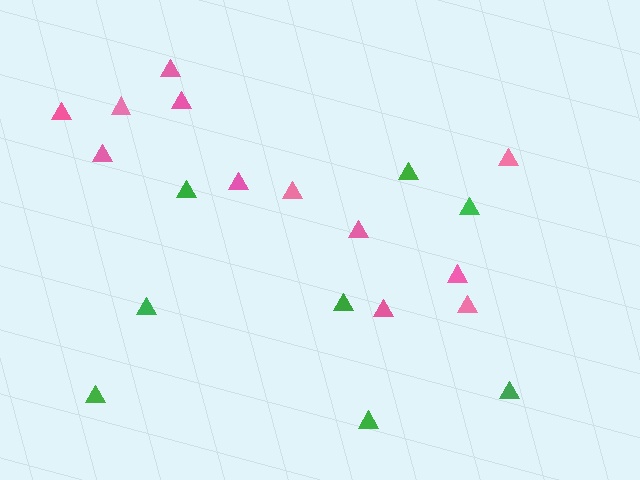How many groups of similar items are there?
There are 2 groups: one group of pink triangles (12) and one group of green triangles (8).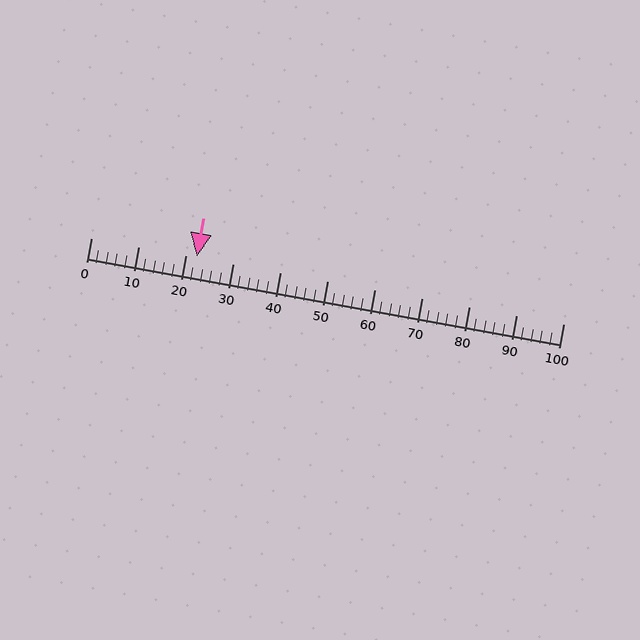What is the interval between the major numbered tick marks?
The major tick marks are spaced 10 units apart.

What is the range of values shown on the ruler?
The ruler shows values from 0 to 100.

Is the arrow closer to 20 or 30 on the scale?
The arrow is closer to 20.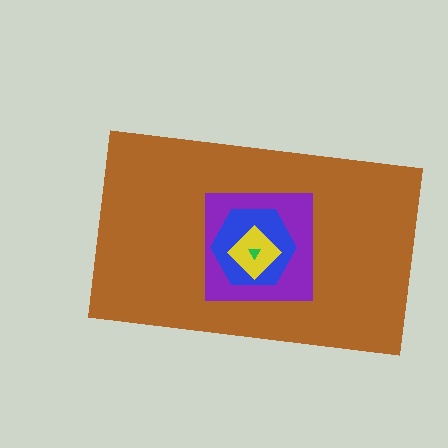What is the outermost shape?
The brown rectangle.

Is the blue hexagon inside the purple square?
Yes.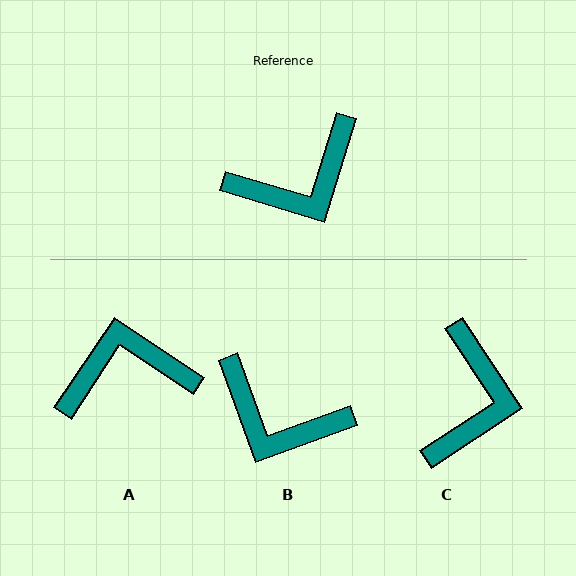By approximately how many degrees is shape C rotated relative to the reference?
Approximately 51 degrees counter-clockwise.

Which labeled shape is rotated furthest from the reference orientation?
A, about 163 degrees away.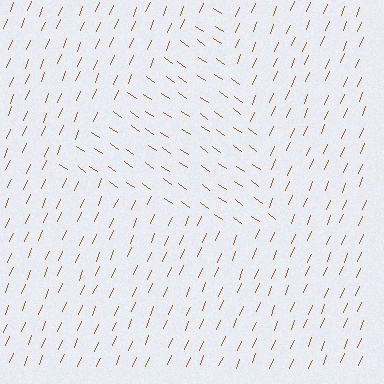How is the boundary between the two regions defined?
The boundary is defined purely by a change in line orientation (approximately 77 degrees difference). All lines are the same color and thickness.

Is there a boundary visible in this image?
Yes, there is a texture boundary formed by a change in line orientation.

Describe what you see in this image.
The image is filled with small brown line segments. A triangle region in the image has lines oriented differently from the surrounding lines, creating a visible texture boundary.